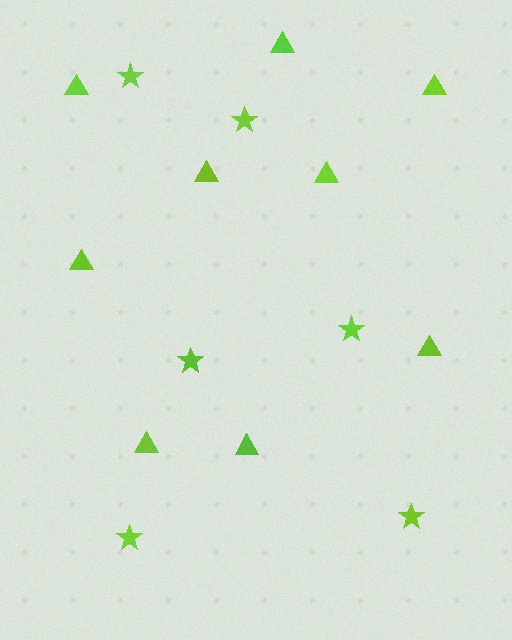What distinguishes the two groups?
There are 2 groups: one group of triangles (9) and one group of stars (6).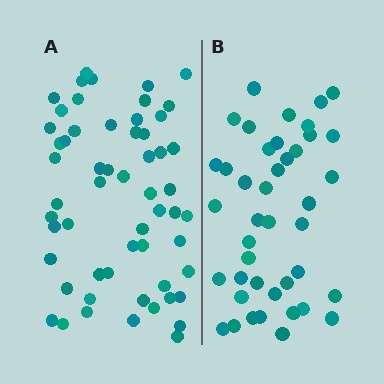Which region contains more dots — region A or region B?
Region A (the left region) has more dots.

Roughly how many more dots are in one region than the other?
Region A has approximately 15 more dots than region B.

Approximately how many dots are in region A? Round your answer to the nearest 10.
About 60 dots. (The exact count is 57, which rounds to 60.)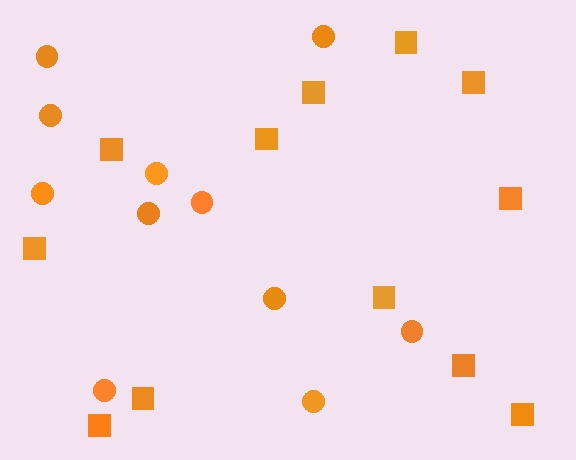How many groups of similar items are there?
There are 2 groups: one group of circles (11) and one group of squares (12).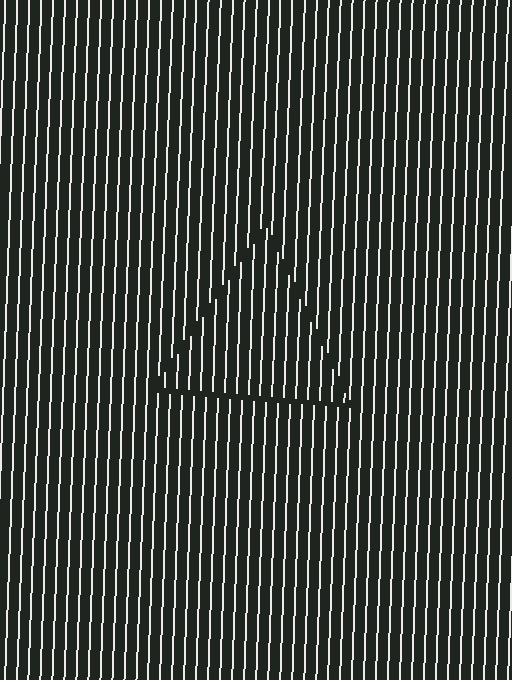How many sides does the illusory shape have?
3 sides — the line-ends trace a triangle.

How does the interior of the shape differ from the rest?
The interior of the shape contains the same grating, shifted by half a period — the contour is defined by the phase discontinuity where line-ends from the inner and outer gratings abut.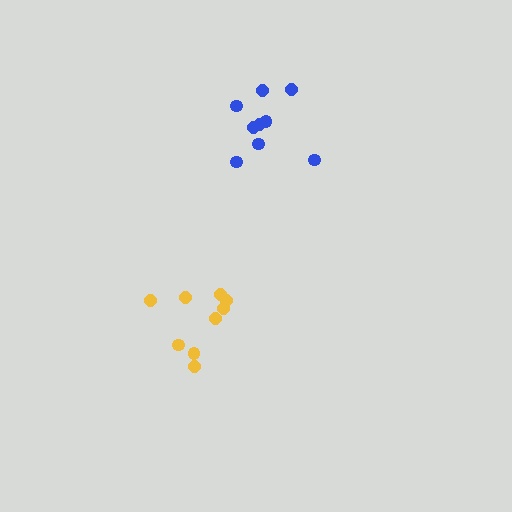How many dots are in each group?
Group 1: 9 dots, Group 2: 9 dots (18 total).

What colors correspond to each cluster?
The clusters are colored: yellow, blue.